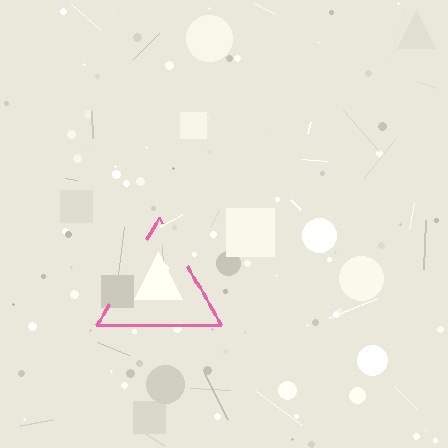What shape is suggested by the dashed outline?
The dashed outline suggests a triangle.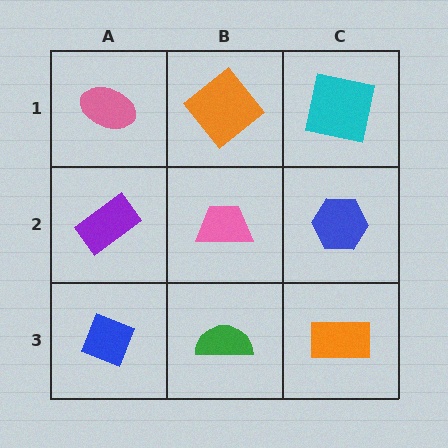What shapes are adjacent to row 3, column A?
A purple rectangle (row 2, column A), a green semicircle (row 3, column B).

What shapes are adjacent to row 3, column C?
A blue hexagon (row 2, column C), a green semicircle (row 3, column B).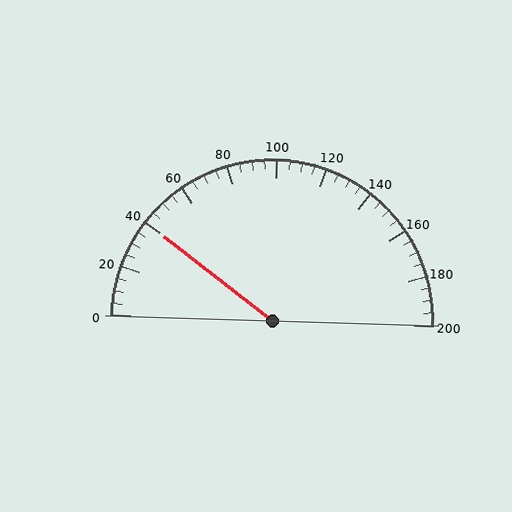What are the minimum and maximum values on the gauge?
The gauge ranges from 0 to 200.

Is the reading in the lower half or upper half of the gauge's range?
The reading is in the lower half of the range (0 to 200).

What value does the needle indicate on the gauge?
The needle indicates approximately 40.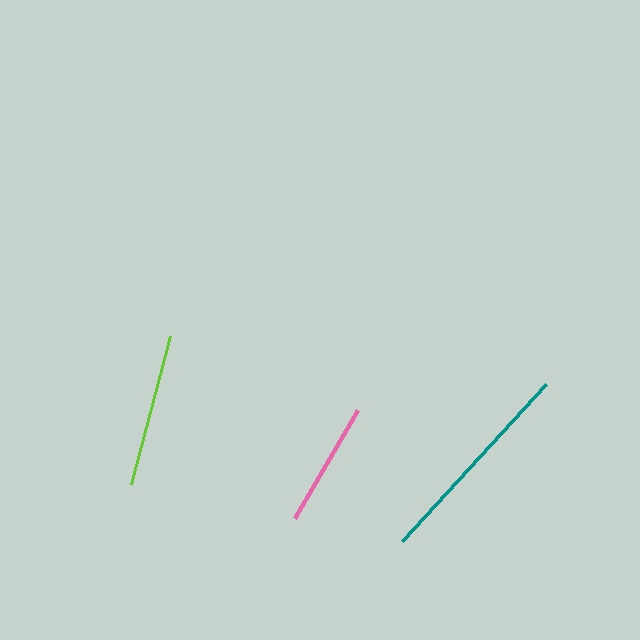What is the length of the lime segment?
The lime segment is approximately 153 pixels long.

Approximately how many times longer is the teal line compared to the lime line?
The teal line is approximately 1.4 times the length of the lime line.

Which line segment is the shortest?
The pink line is the shortest at approximately 125 pixels.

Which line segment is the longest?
The teal line is the longest at approximately 213 pixels.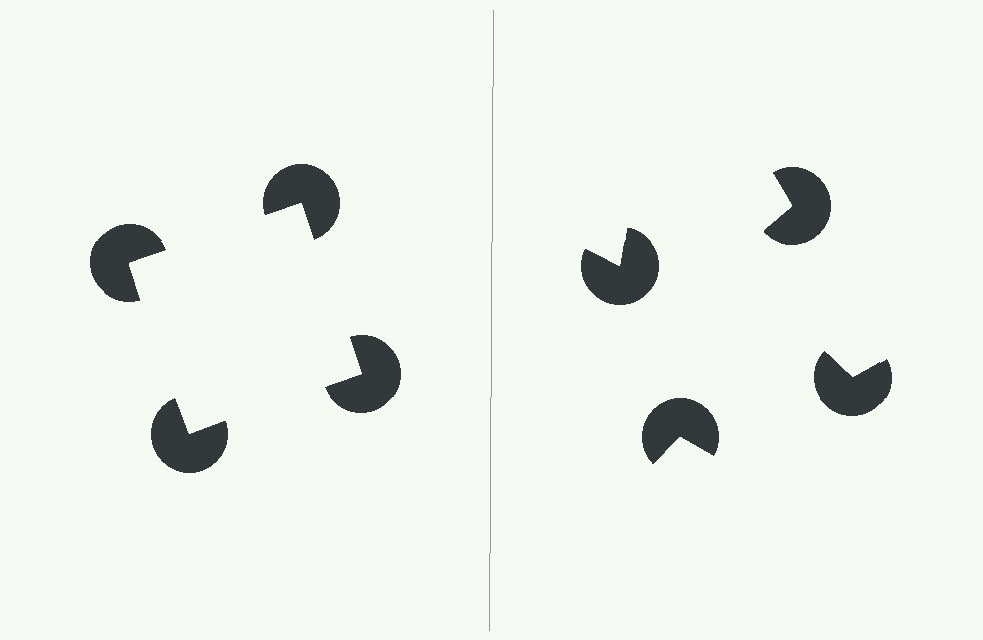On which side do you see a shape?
An illusory square appears on the left side. On the right side the wedge cuts are rotated, so no coherent shape forms.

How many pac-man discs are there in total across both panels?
8 — 4 on each side.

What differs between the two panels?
The pac-man discs are positioned identically on both sides; only the wedge orientations differ. On the left they align to a square; on the right they are misaligned.